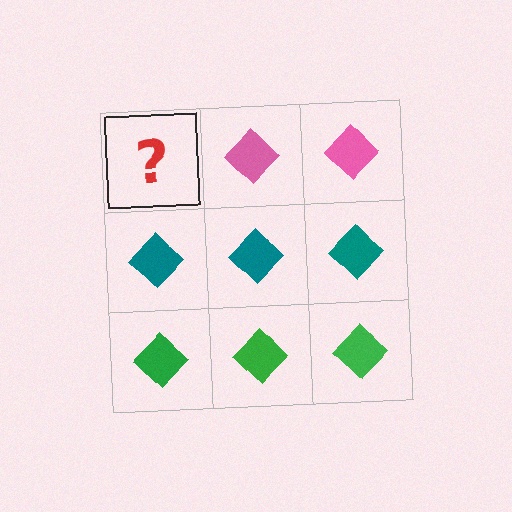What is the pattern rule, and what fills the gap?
The rule is that each row has a consistent color. The gap should be filled with a pink diamond.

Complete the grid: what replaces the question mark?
The question mark should be replaced with a pink diamond.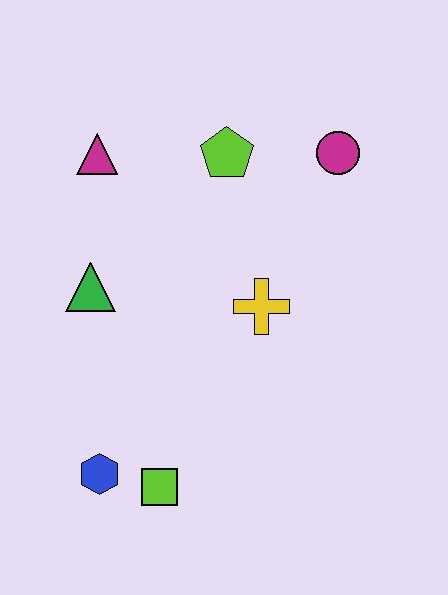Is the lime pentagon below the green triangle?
No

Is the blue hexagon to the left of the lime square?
Yes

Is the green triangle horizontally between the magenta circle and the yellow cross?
No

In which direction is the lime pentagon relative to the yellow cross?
The lime pentagon is above the yellow cross.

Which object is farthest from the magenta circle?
The blue hexagon is farthest from the magenta circle.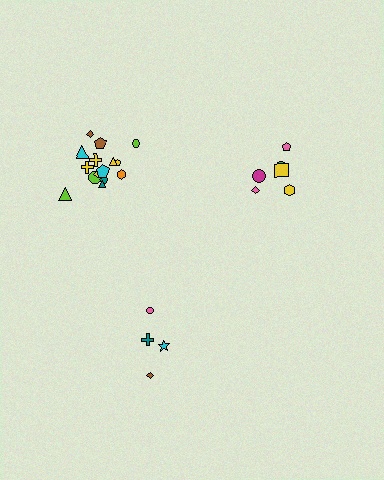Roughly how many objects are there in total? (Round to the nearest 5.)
Roughly 25 objects in total.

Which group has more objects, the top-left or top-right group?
The top-left group.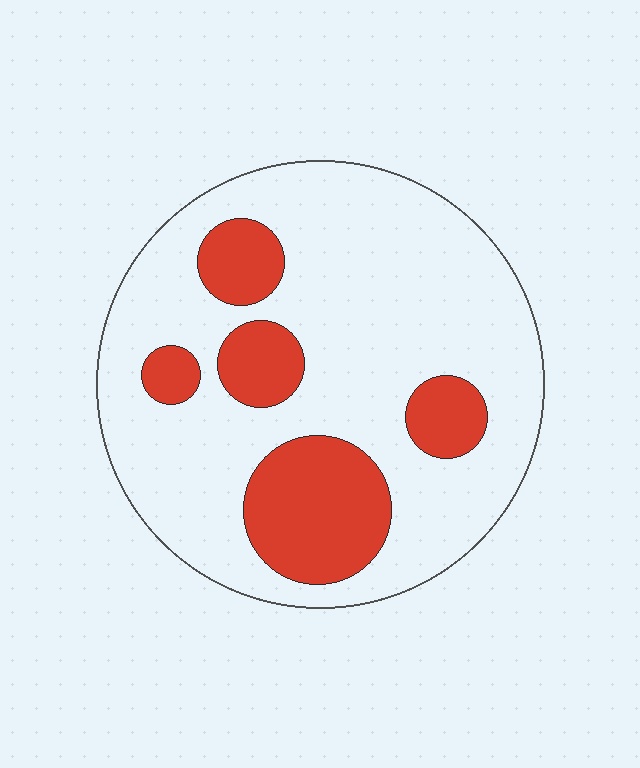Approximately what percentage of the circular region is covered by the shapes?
Approximately 25%.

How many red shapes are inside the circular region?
5.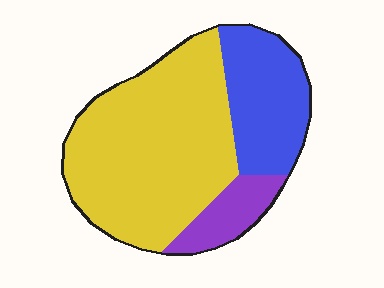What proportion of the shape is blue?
Blue takes up between a quarter and a half of the shape.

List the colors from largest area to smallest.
From largest to smallest: yellow, blue, purple.